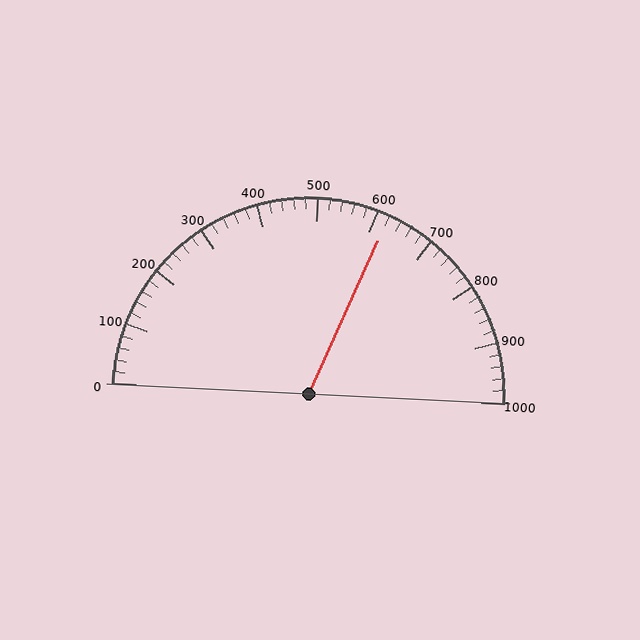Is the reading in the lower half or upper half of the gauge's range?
The reading is in the upper half of the range (0 to 1000).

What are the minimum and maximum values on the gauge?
The gauge ranges from 0 to 1000.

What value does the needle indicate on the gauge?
The needle indicates approximately 620.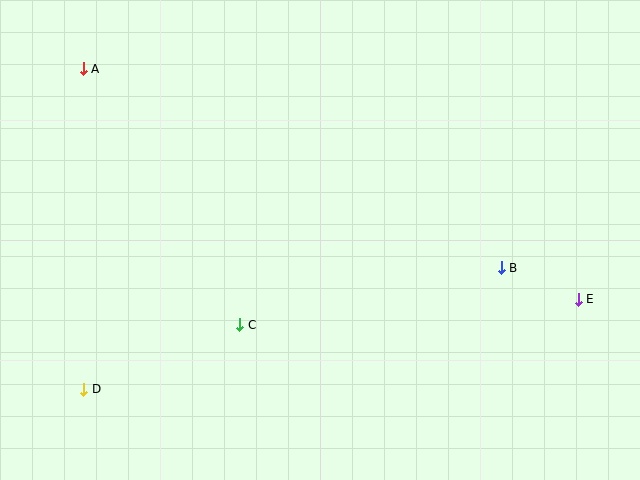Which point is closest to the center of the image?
Point C at (240, 325) is closest to the center.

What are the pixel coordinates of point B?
Point B is at (501, 268).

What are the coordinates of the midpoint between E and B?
The midpoint between E and B is at (540, 283).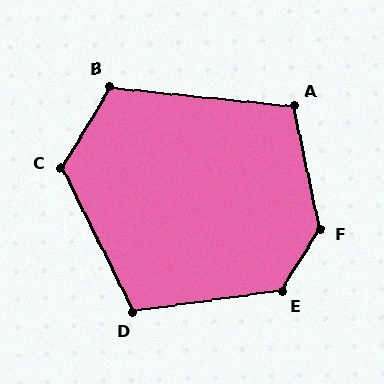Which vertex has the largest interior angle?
F, at approximately 136 degrees.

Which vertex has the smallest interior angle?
A, at approximately 108 degrees.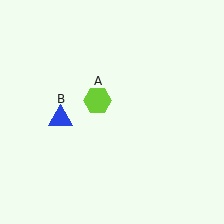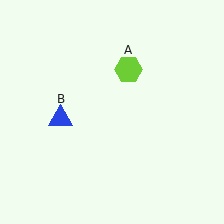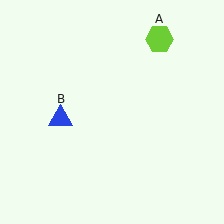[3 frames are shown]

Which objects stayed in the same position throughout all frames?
Blue triangle (object B) remained stationary.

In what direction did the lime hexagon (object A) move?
The lime hexagon (object A) moved up and to the right.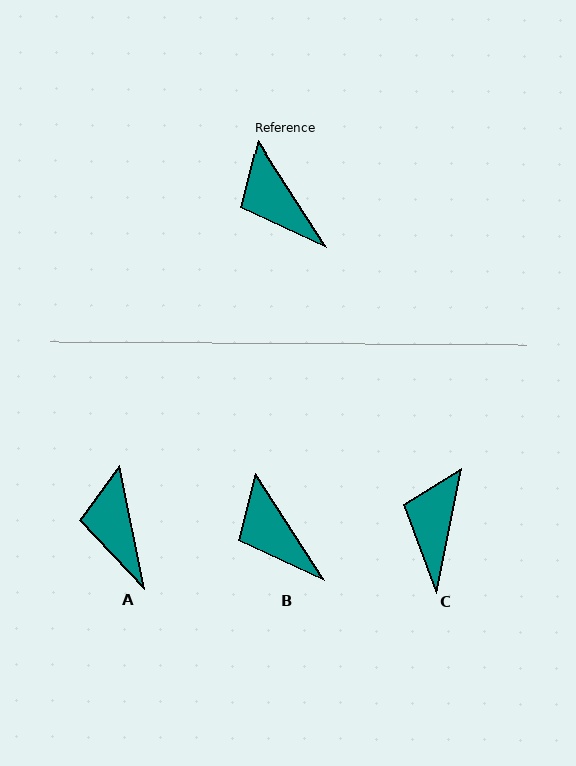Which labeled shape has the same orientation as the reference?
B.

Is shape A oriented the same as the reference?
No, it is off by about 22 degrees.